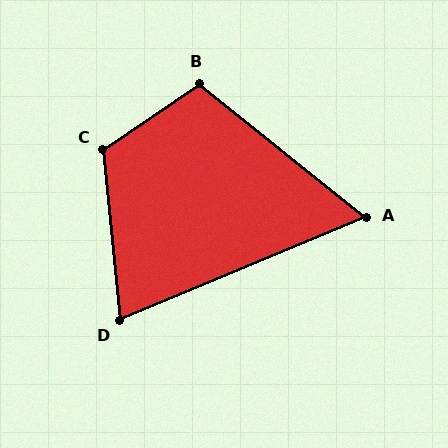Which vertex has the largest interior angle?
C, at approximately 118 degrees.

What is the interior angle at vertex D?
Approximately 73 degrees (acute).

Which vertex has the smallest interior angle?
A, at approximately 62 degrees.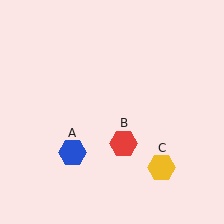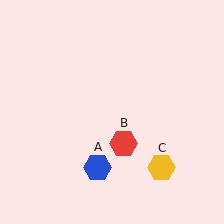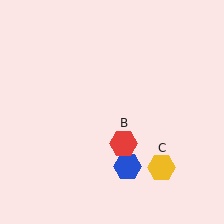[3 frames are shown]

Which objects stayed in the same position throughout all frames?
Red hexagon (object B) and yellow hexagon (object C) remained stationary.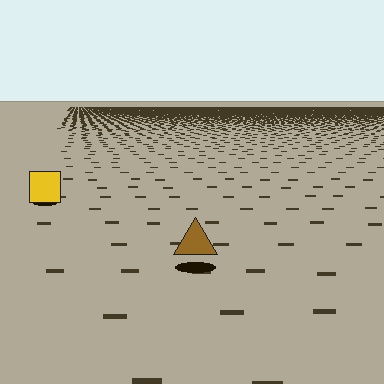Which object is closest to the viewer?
The brown triangle is closest. The texture marks near it are larger and more spread out.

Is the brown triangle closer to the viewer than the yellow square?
Yes. The brown triangle is closer — you can tell from the texture gradient: the ground texture is coarser near it.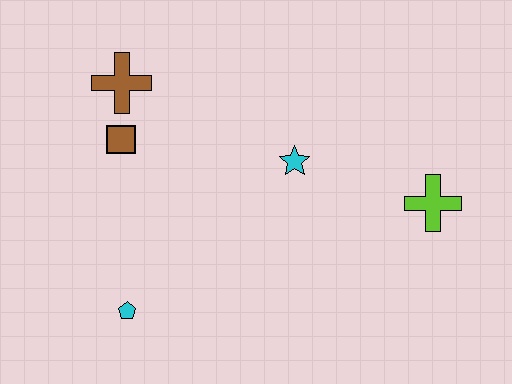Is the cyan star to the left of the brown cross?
No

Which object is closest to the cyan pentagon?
The brown square is closest to the cyan pentagon.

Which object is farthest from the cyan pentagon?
The lime cross is farthest from the cyan pentagon.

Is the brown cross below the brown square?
No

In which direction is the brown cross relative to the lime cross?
The brown cross is to the left of the lime cross.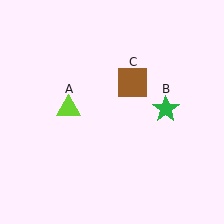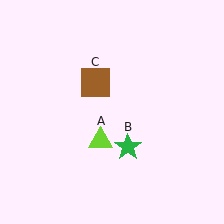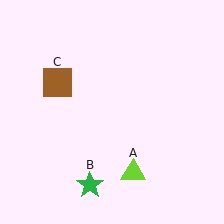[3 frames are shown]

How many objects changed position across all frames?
3 objects changed position: lime triangle (object A), green star (object B), brown square (object C).